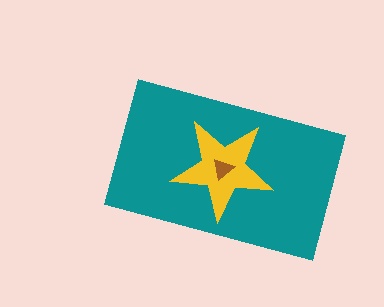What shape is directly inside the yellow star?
The brown triangle.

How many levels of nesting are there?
3.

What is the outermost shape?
The teal rectangle.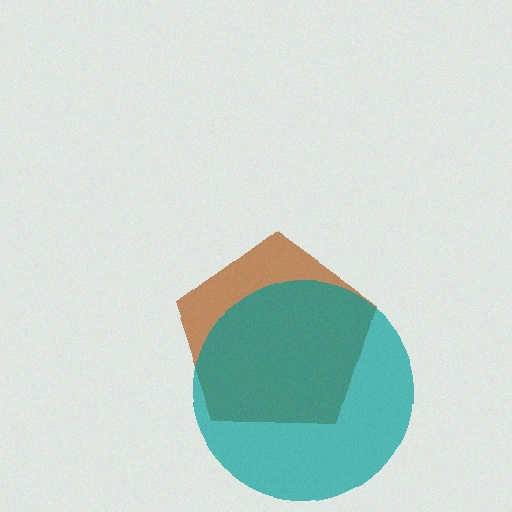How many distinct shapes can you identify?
There are 2 distinct shapes: a brown pentagon, a teal circle.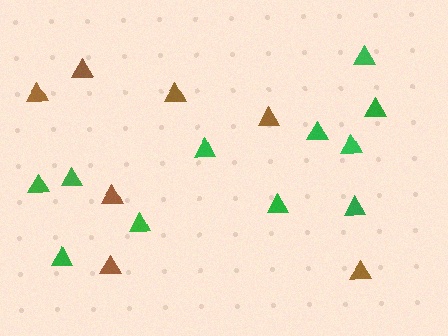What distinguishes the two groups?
There are 2 groups: one group of brown triangles (7) and one group of green triangles (11).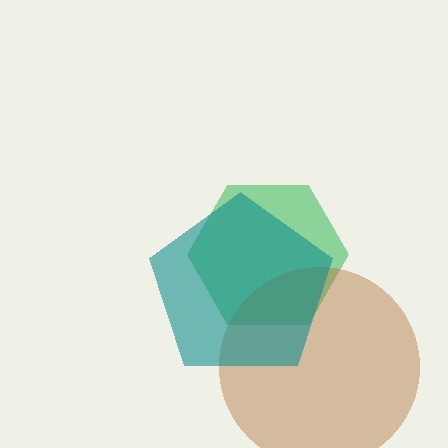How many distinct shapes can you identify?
There are 3 distinct shapes: a green hexagon, a brown circle, a teal pentagon.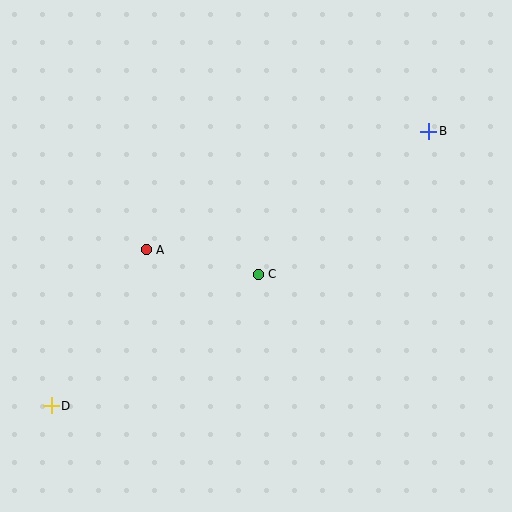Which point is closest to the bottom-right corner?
Point C is closest to the bottom-right corner.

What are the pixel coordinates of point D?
Point D is at (51, 406).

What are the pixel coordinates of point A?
Point A is at (146, 250).